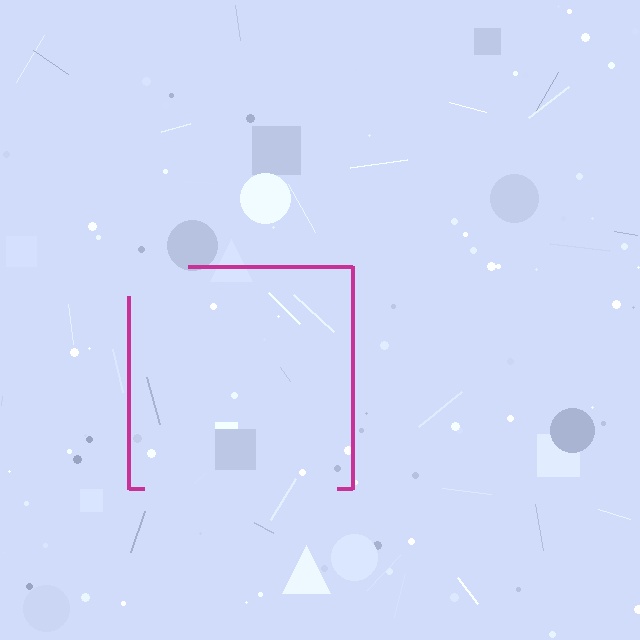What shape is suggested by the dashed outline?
The dashed outline suggests a square.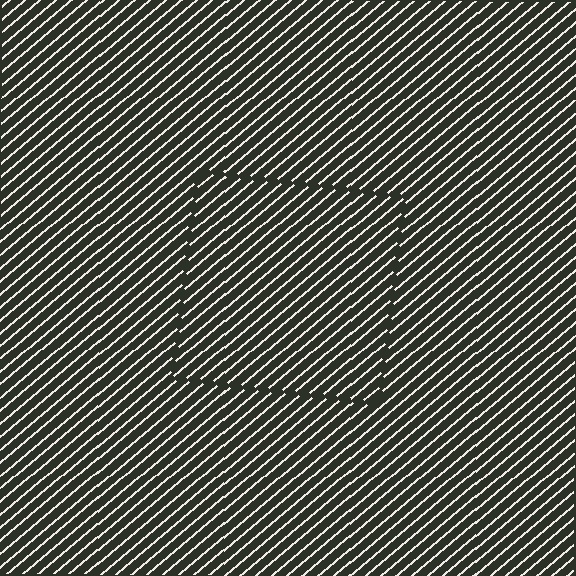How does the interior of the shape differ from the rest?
The interior of the shape contains the same grating, shifted by half a period — the contour is defined by the phase discontinuity where line-ends from the inner and outer gratings abut.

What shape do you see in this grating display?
An illusory square. The interior of the shape contains the same grating, shifted by half a period — the contour is defined by the phase discontinuity where line-ends from the inner and outer gratings abut.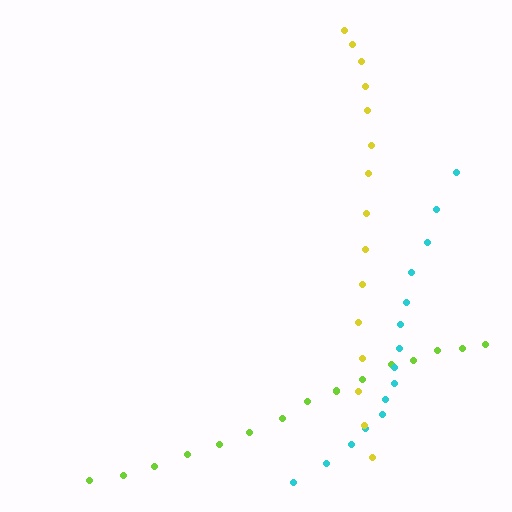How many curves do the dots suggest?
There are 3 distinct paths.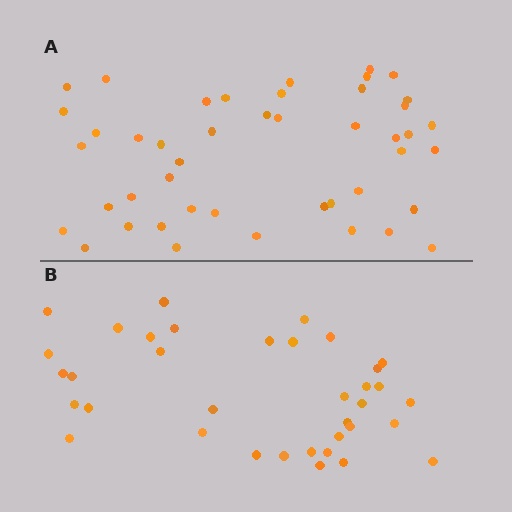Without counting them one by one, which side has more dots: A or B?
Region A (the top region) has more dots.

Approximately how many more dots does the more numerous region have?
Region A has roughly 8 or so more dots than region B.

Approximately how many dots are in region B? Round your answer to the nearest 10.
About 40 dots. (The exact count is 36, which rounds to 40.)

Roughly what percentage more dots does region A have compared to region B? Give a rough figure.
About 25% more.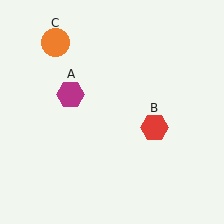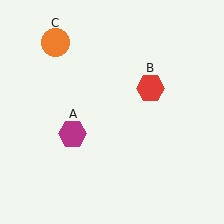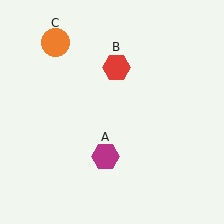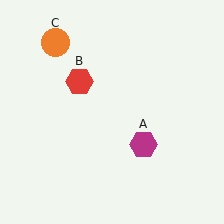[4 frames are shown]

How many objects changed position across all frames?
2 objects changed position: magenta hexagon (object A), red hexagon (object B).